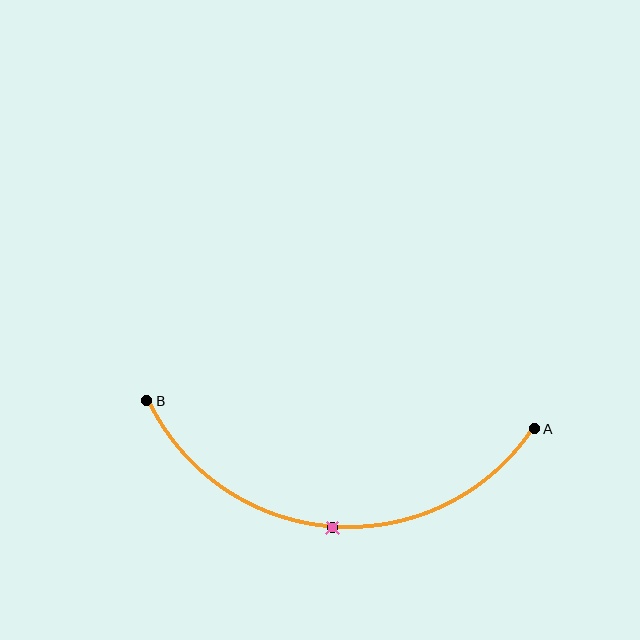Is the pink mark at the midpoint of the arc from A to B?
Yes. The pink mark lies on the arc at equal arc-length from both A and B — it is the arc midpoint.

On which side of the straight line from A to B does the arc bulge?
The arc bulges below the straight line connecting A and B.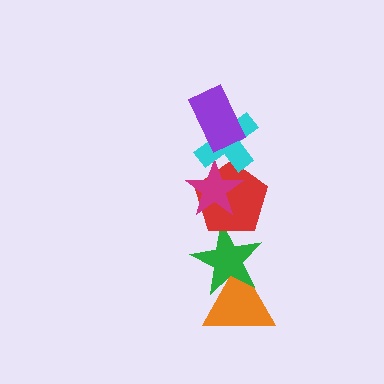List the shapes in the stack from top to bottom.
From top to bottom: the purple rectangle, the cyan cross, the magenta star, the red pentagon, the green star, the orange triangle.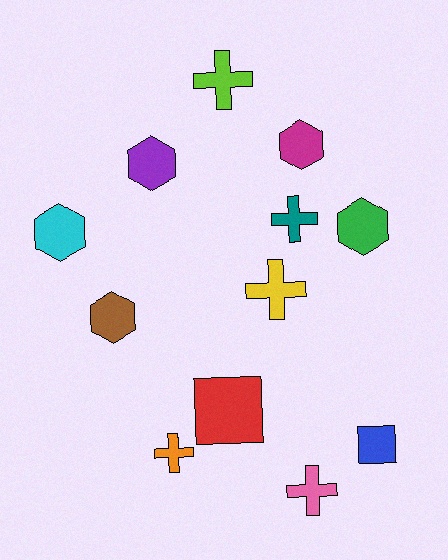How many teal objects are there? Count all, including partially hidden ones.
There is 1 teal object.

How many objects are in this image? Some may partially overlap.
There are 12 objects.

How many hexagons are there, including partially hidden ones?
There are 5 hexagons.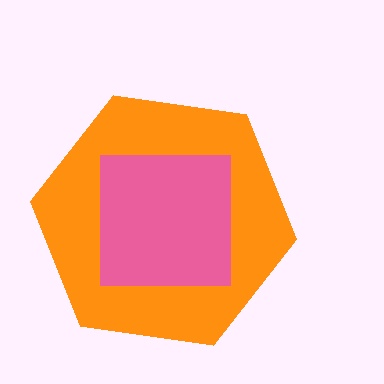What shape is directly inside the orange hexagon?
The pink square.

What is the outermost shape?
The orange hexagon.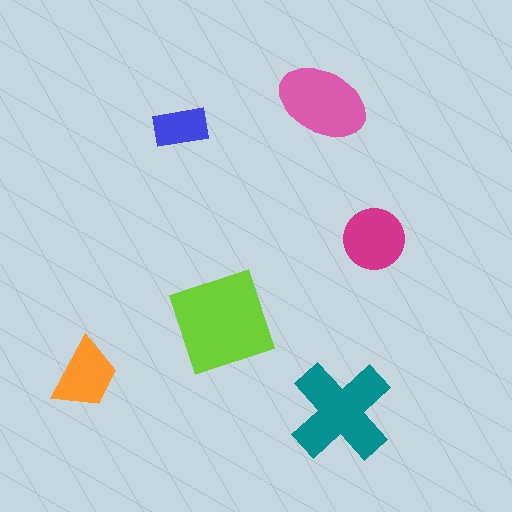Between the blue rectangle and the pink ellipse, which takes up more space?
The pink ellipse.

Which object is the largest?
The lime square.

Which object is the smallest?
The blue rectangle.